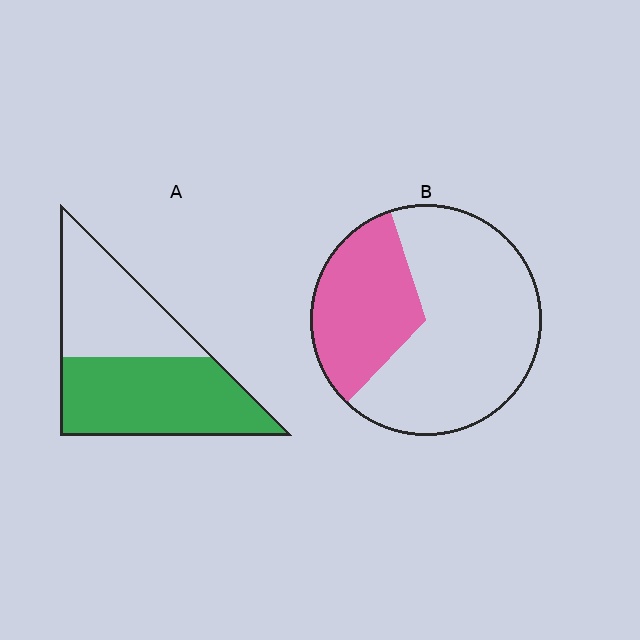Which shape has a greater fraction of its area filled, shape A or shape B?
Shape A.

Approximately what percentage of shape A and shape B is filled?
A is approximately 55% and B is approximately 35%.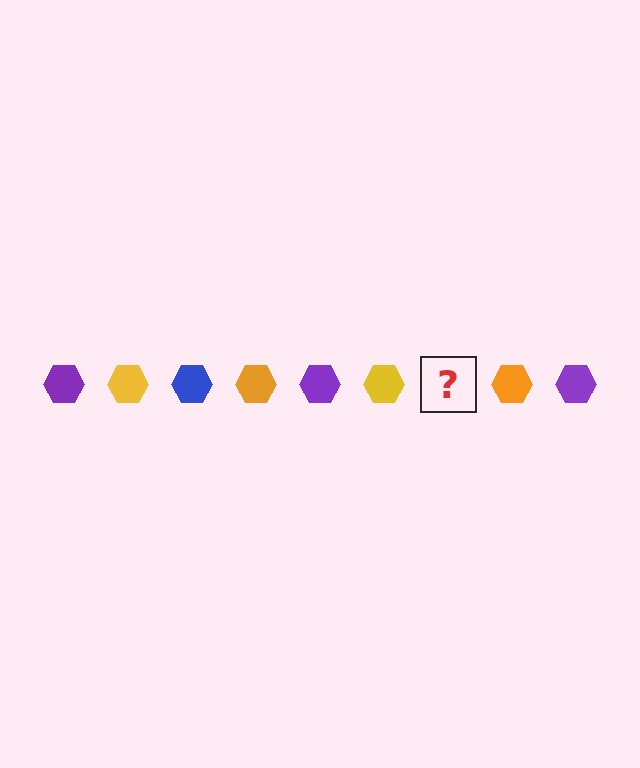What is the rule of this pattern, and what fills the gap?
The rule is that the pattern cycles through purple, yellow, blue, orange hexagons. The gap should be filled with a blue hexagon.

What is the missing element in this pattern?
The missing element is a blue hexagon.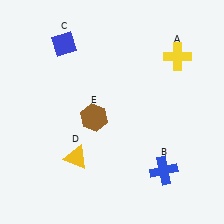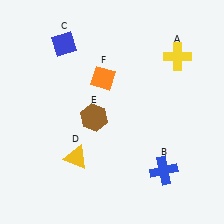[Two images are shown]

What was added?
An orange diamond (F) was added in Image 2.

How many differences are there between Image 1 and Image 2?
There is 1 difference between the two images.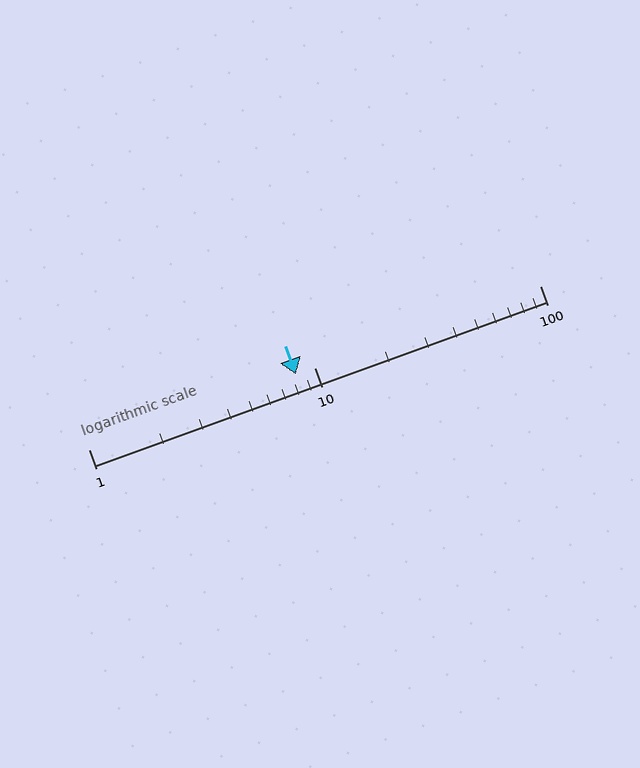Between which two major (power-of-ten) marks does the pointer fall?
The pointer is between 1 and 10.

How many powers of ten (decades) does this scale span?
The scale spans 2 decades, from 1 to 100.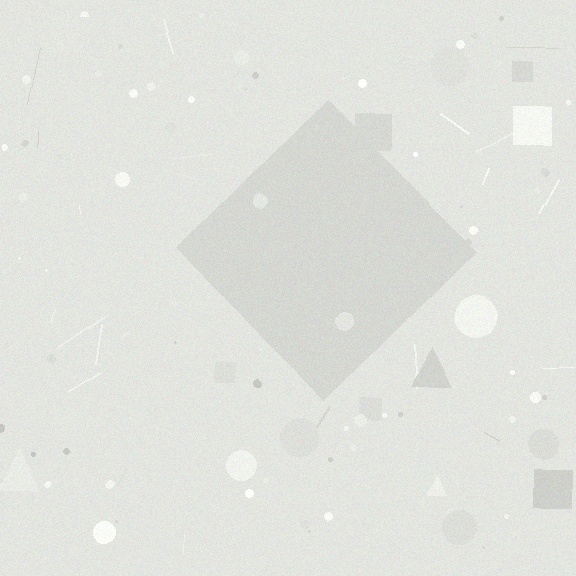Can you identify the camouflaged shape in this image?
The camouflaged shape is a diamond.